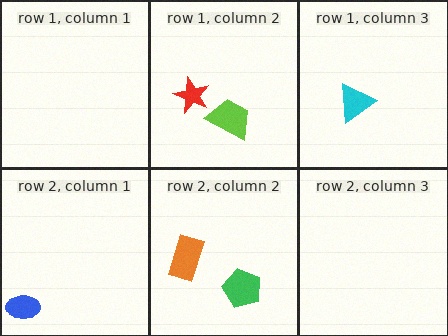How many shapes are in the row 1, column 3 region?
1.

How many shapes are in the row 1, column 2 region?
2.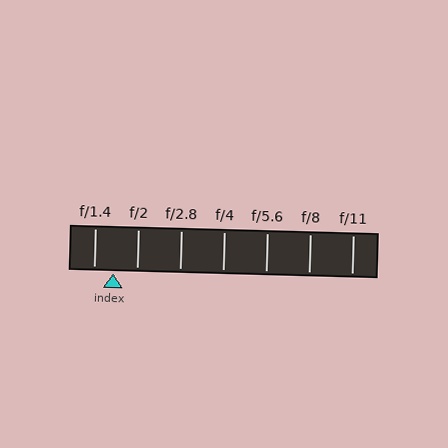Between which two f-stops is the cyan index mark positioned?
The index mark is between f/1.4 and f/2.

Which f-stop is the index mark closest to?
The index mark is closest to f/1.4.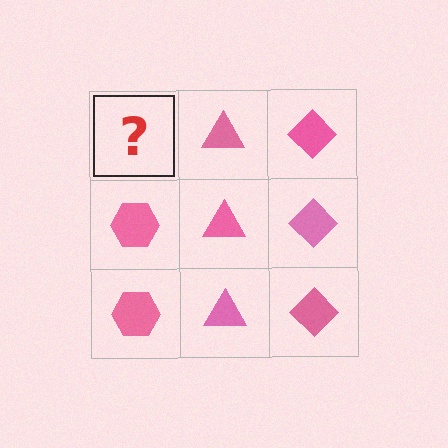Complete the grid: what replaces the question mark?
The question mark should be replaced with a pink hexagon.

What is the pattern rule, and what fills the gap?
The rule is that each column has a consistent shape. The gap should be filled with a pink hexagon.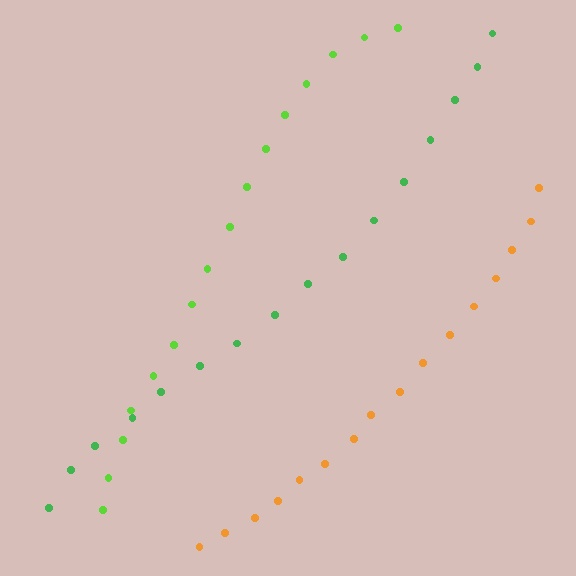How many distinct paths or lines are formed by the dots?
There are 3 distinct paths.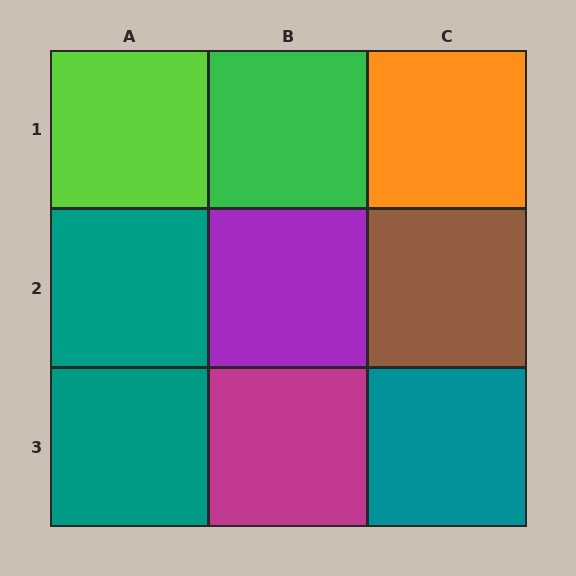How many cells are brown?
1 cell is brown.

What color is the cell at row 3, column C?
Teal.